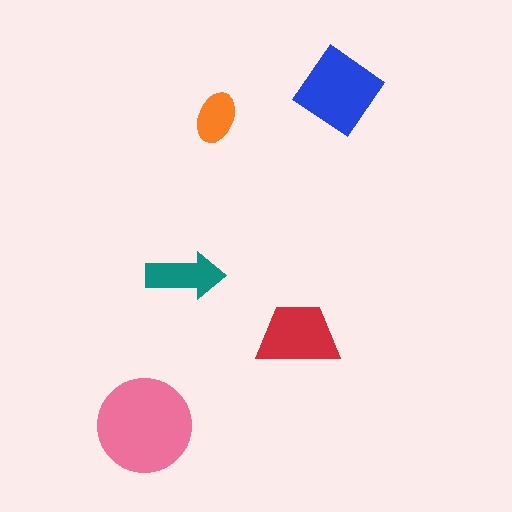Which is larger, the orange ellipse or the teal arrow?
The teal arrow.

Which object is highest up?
The blue diamond is topmost.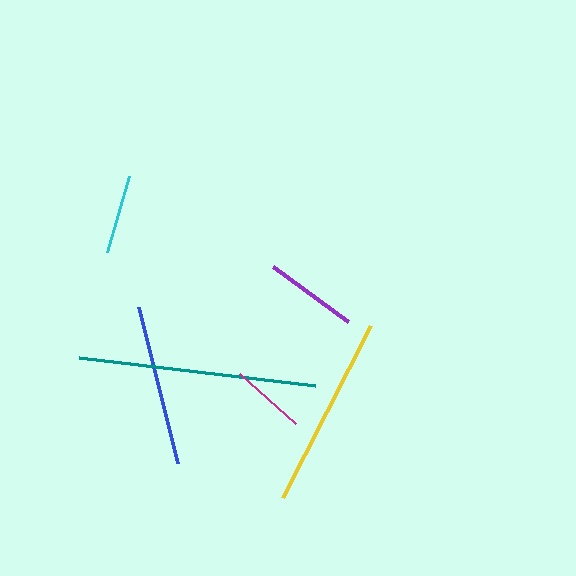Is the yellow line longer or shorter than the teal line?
The teal line is longer than the yellow line.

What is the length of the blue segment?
The blue segment is approximately 161 pixels long.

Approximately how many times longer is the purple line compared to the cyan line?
The purple line is approximately 1.2 times the length of the cyan line.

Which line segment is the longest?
The teal line is the longest at approximately 238 pixels.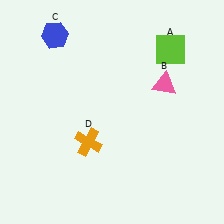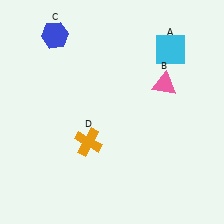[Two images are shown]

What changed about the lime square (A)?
In Image 1, A is lime. In Image 2, it changed to cyan.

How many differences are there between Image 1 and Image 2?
There is 1 difference between the two images.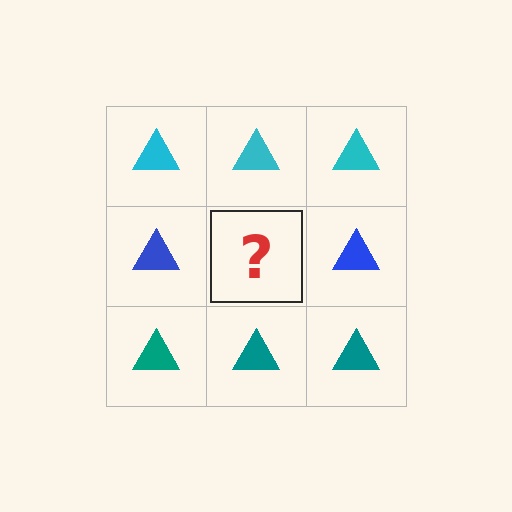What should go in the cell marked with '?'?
The missing cell should contain a blue triangle.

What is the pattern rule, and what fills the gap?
The rule is that each row has a consistent color. The gap should be filled with a blue triangle.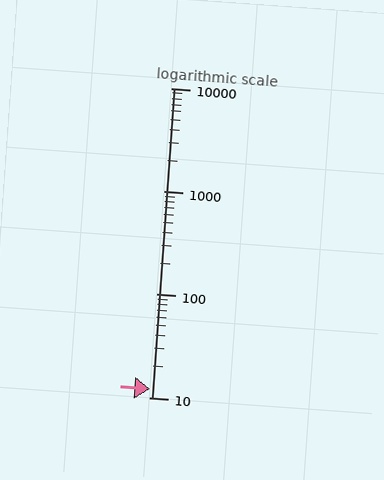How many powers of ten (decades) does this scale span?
The scale spans 3 decades, from 10 to 10000.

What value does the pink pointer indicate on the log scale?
The pointer indicates approximately 12.